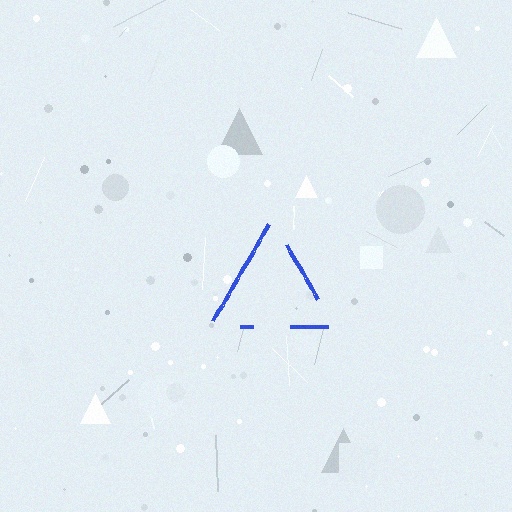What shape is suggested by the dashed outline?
The dashed outline suggests a triangle.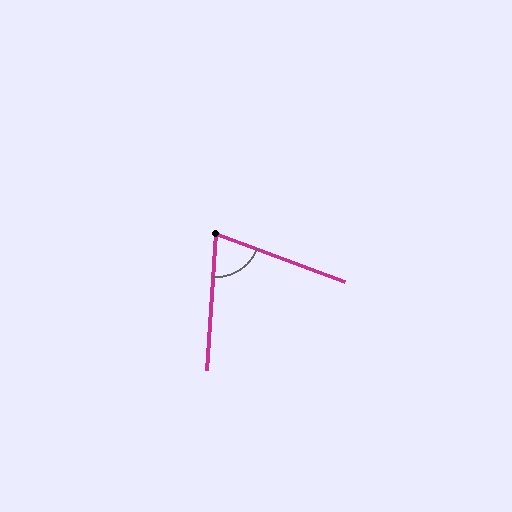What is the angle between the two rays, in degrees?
Approximately 74 degrees.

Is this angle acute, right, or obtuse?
It is acute.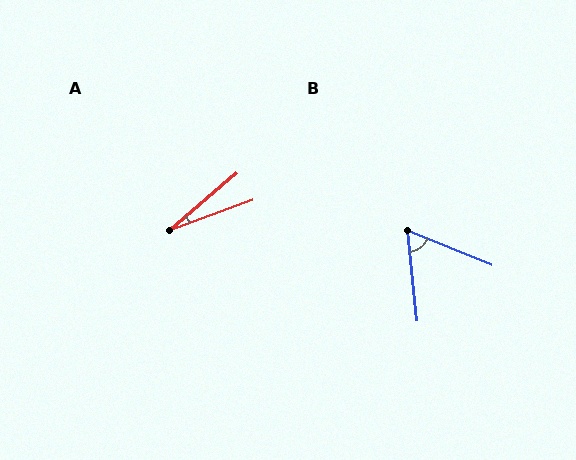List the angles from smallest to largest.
A (20°), B (62°).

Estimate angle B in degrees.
Approximately 62 degrees.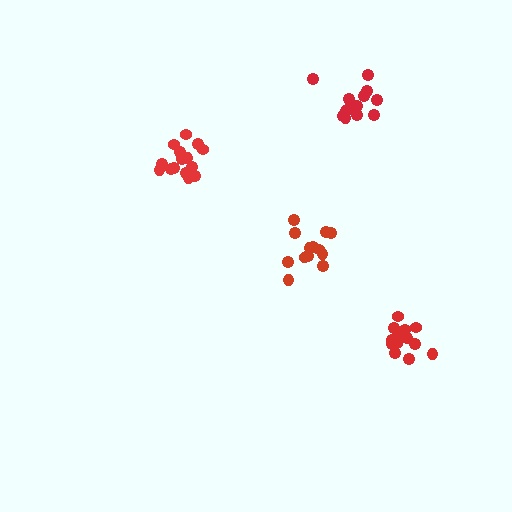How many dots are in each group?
Group 1: 16 dots, Group 2: 13 dots, Group 3: 13 dots, Group 4: 14 dots (56 total).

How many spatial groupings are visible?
There are 4 spatial groupings.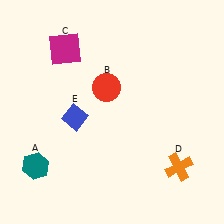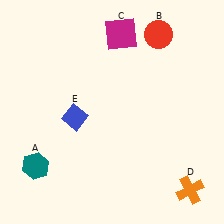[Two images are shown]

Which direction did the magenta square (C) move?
The magenta square (C) moved right.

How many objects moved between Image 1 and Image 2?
3 objects moved between the two images.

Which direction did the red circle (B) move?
The red circle (B) moved up.